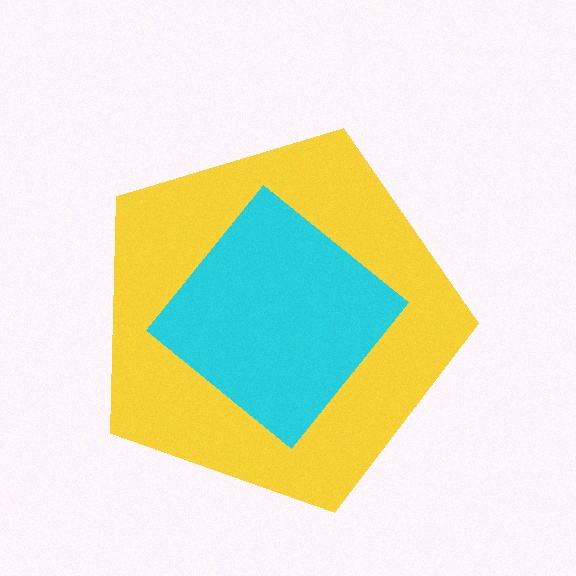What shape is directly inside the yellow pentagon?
The cyan diamond.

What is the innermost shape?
The cyan diamond.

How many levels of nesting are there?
2.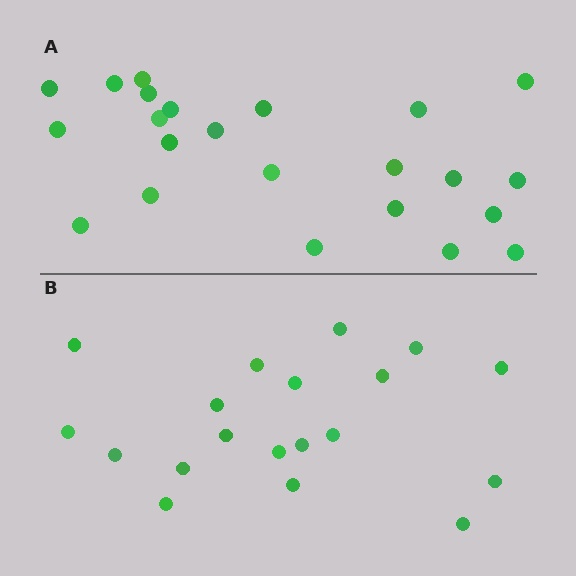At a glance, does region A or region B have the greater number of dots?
Region A (the top region) has more dots.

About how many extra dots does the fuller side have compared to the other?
Region A has about 4 more dots than region B.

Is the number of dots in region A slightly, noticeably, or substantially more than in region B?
Region A has only slightly more — the two regions are fairly close. The ratio is roughly 1.2 to 1.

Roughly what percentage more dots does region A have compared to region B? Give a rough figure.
About 20% more.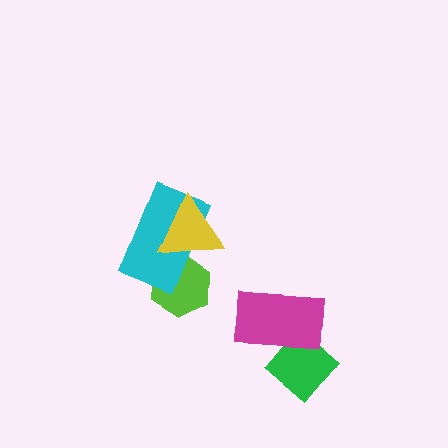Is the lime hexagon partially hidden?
Yes, it is partially covered by another shape.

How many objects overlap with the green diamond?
1 object overlaps with the green diamond.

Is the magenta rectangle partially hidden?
No, no other shape covers it.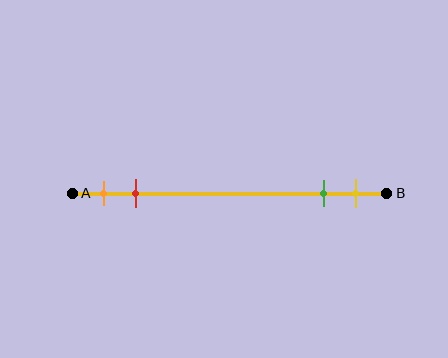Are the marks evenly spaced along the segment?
No, the marks are not evenly spaced.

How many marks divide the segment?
There are 4 marks dividing the segment.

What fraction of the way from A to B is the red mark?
The red mark is approximately 20% (0.2) of the way from A to B.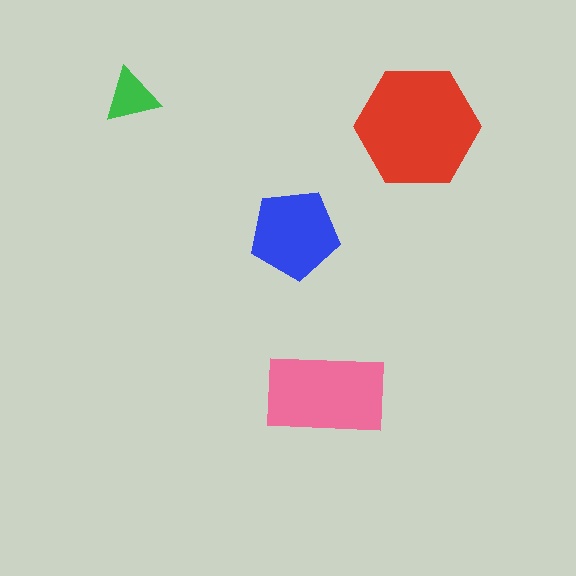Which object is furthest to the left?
The green triangle is leftmost.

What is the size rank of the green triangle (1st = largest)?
4th.